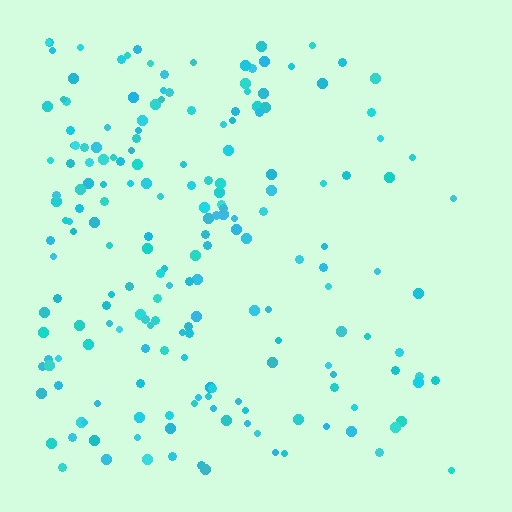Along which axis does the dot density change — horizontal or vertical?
Horizontal.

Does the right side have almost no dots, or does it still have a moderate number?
Still a moderate number, just noticeably fewer than the left.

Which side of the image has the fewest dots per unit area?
The right.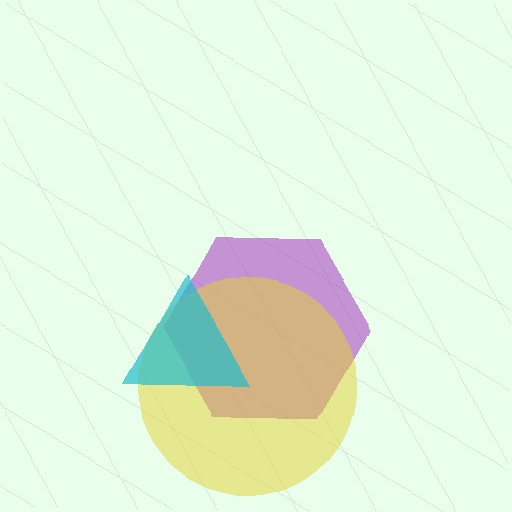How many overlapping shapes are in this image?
There are 3 overlapping shapes in the image.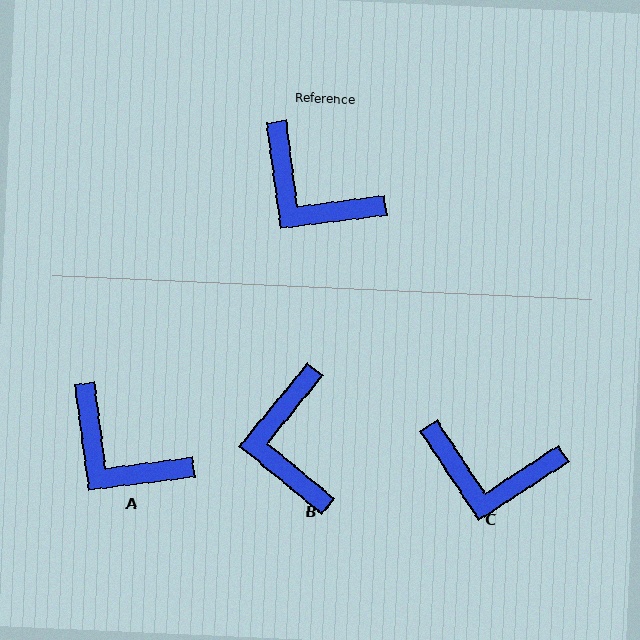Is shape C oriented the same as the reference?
No, it is off by about 26 degrees.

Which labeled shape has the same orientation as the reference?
A.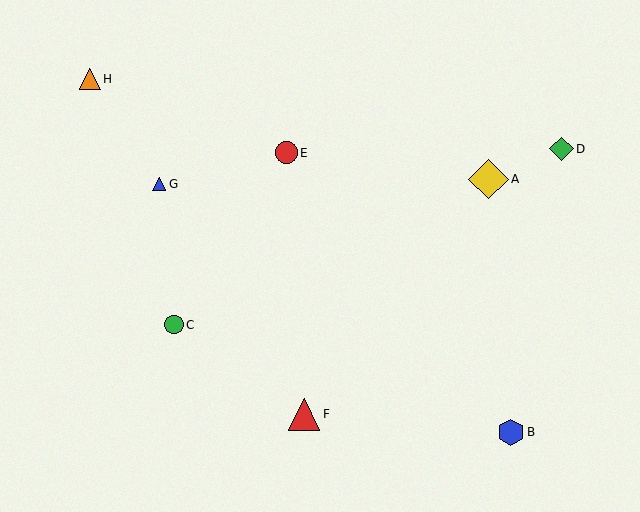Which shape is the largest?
The yellow diamond (labeled A) is the largest.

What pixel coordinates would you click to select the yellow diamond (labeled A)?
Click at (488, 179) to select the yellow diamond A.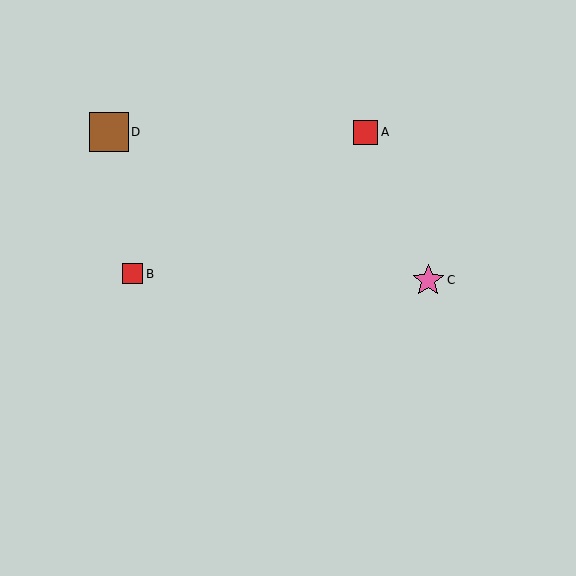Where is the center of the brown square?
The center of the brown square is at (109, 132).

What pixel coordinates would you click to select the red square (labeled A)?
Click at (366, 132) to select the red square A.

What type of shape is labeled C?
Shape C is a pink star.